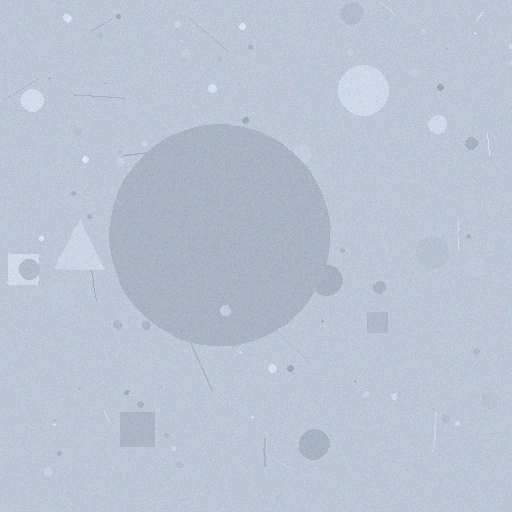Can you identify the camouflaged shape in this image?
The camouflaged shape is a circle.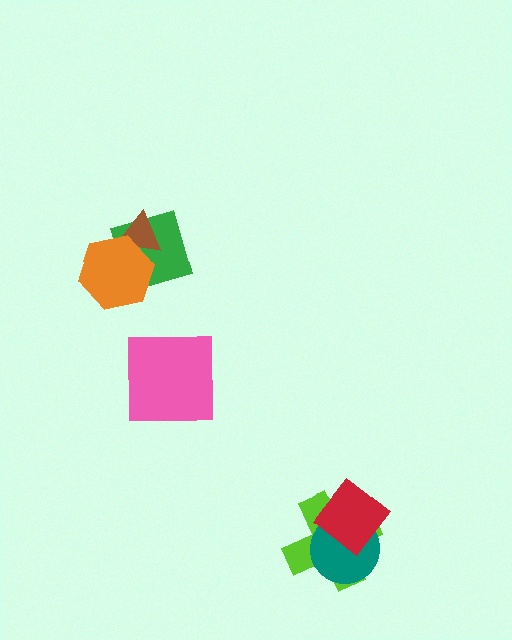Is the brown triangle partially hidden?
Yes, it is partially covered by another shape.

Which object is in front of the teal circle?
The red diamond is in front of the teal circle.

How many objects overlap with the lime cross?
2 objects overlap with the lime cross.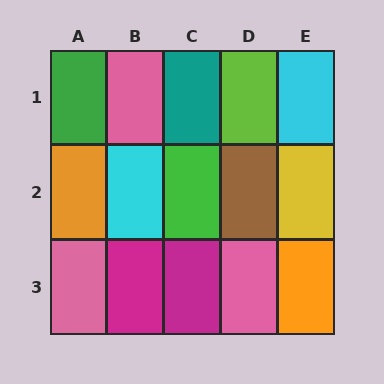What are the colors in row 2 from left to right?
Orange, cyan, green, brown, yellow.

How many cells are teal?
1 cell is teal.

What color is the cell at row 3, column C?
Magenta.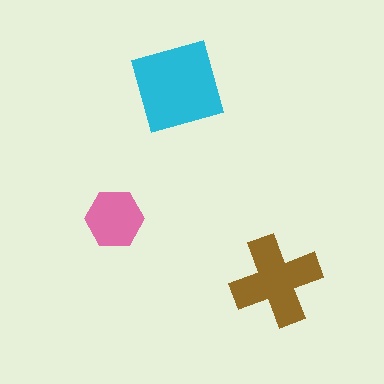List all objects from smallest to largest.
The pink hexagon, the brown cross, the cyan diamond.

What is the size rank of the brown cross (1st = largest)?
2nd.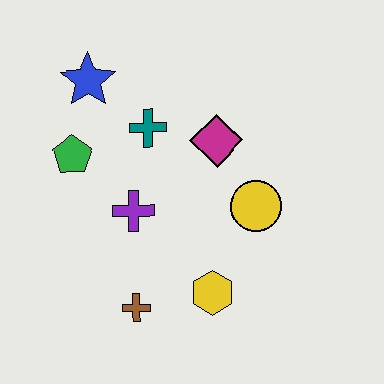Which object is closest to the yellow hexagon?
The brown cross is closest to the yellow hexagon.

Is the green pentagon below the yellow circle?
No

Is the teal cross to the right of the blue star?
Yes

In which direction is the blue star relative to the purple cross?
The blue star is above the purple cross.